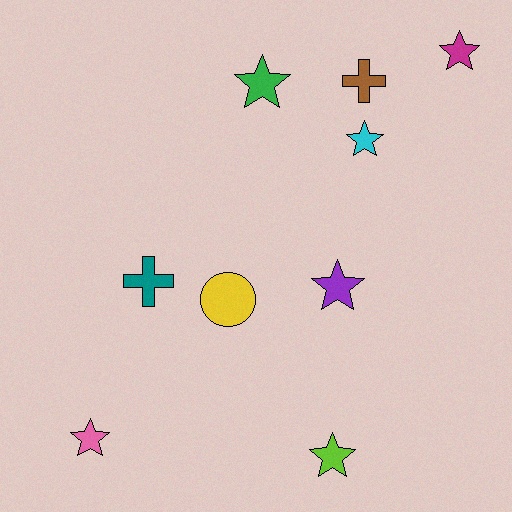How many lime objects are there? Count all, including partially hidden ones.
There is 1 lime object.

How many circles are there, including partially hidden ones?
There is 1 circle.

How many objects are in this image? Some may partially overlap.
There are 9 objects.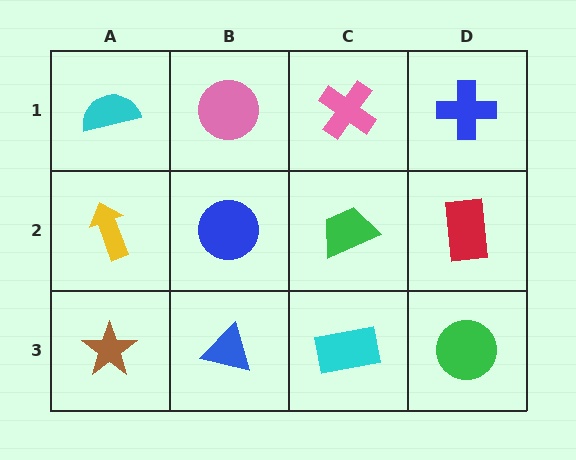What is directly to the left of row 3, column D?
A cyan rectangle.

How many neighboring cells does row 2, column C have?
4.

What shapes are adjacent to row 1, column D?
A red rectangle (row 2, column D), a pink cross (row 1, column C).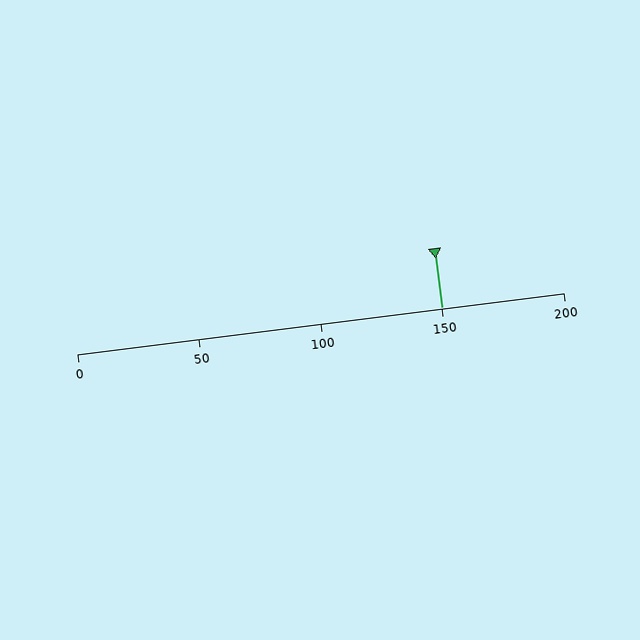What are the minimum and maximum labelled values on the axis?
The axis runs from 0 to 200.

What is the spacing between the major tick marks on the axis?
The major ticks are spaced 50 apart.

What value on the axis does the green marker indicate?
The marker indicates approximately 150.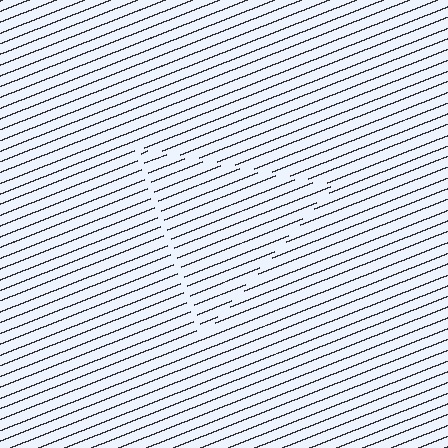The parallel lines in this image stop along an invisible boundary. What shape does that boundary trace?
An illusory triangle. The interior of the shape contains the same grating, shifted by half a period — the contour is defined by the phase discontinuity where line-ends from the inner and outer gratings abut.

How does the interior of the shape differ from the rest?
The interior of the shape contains the same grating, shifted by half a period — the contour is defined by the phase discontinuity where line-ends from the inner and outer gratings abut.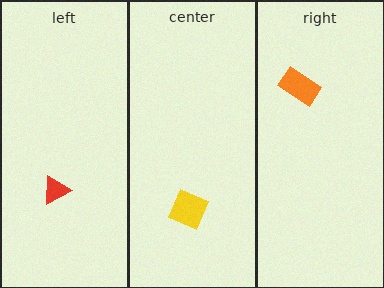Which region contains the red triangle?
The left region.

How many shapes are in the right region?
1.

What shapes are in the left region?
The red triangle.